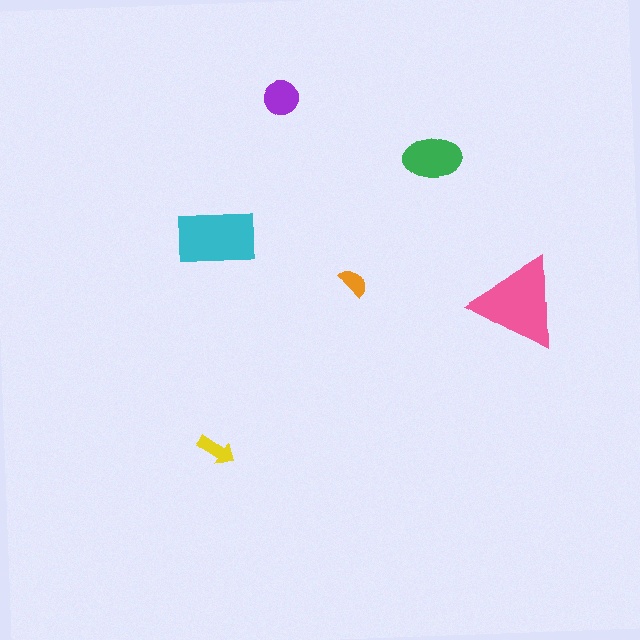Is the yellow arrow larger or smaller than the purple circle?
Smaller.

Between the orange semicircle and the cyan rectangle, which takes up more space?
The cyan rectangle.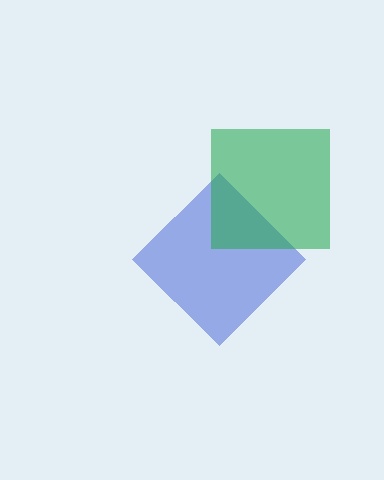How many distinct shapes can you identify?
There are 2 distinct shapes: a blue diamond, a green square.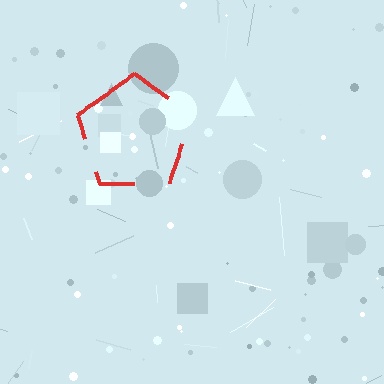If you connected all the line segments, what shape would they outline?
They would outline a pentagon.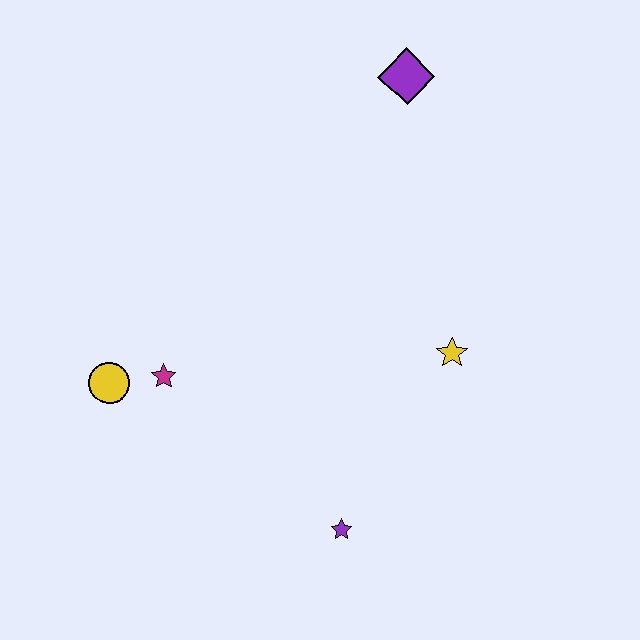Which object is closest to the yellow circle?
The magenta star is closest to the yellow circle.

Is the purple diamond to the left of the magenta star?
No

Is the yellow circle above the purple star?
Yes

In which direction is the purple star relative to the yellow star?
The purple star is below the yellow star.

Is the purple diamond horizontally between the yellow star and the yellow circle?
Yes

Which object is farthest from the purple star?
The purple diamond is farthest from the purple star.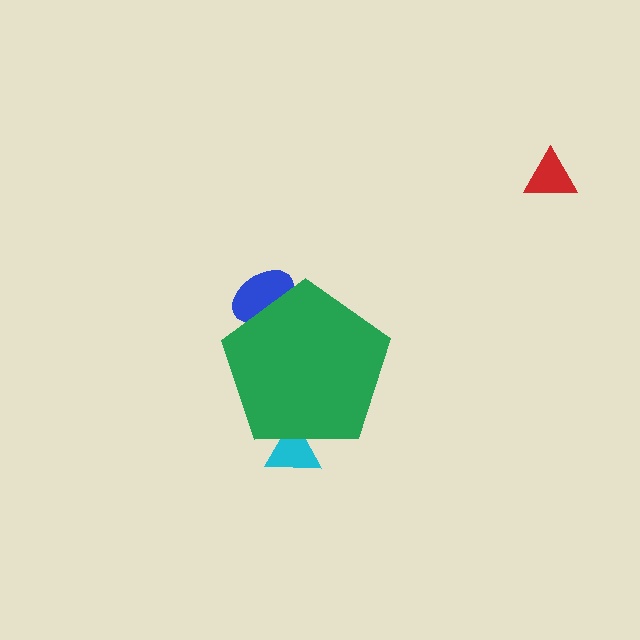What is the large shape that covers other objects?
A green pentagon.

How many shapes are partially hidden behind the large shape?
2 shapes are partially hidden.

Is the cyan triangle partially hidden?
Yes, the cyan triangle is partially hidden behind the green pentagon.